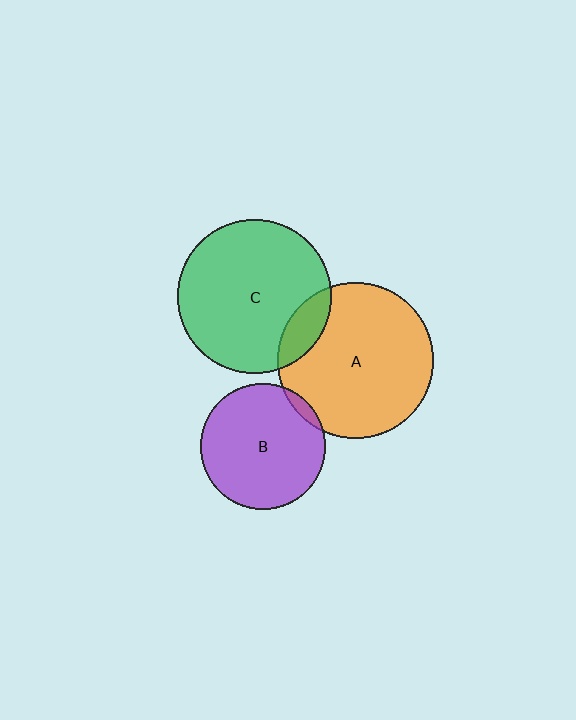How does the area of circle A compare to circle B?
Approximately 1.5 times.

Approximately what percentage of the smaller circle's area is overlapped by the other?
Approximately 5%.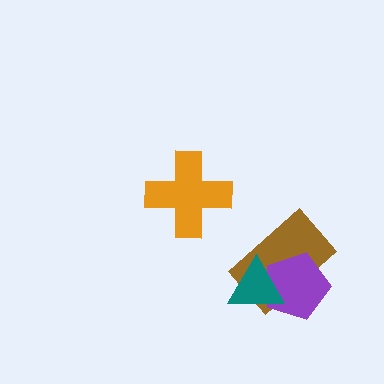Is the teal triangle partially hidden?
No, no other shape covers it.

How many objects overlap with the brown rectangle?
2 objects overlap with the brown rectangle.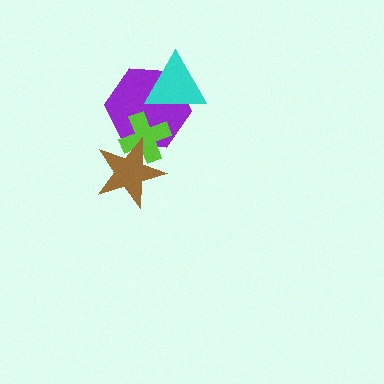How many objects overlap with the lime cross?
2 objects overlap with the lime cross.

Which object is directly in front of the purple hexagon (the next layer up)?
The lime cross is directly in front of the purple hexagon.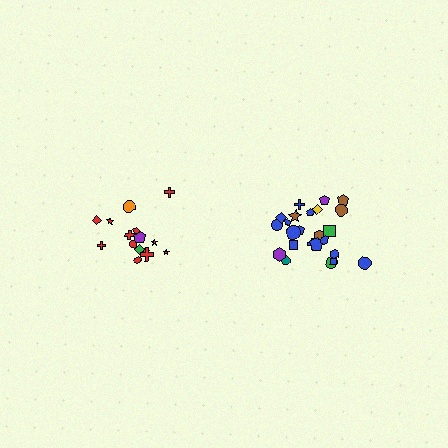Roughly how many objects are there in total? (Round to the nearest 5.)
Roughly 40 objects in total.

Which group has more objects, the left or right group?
The right group.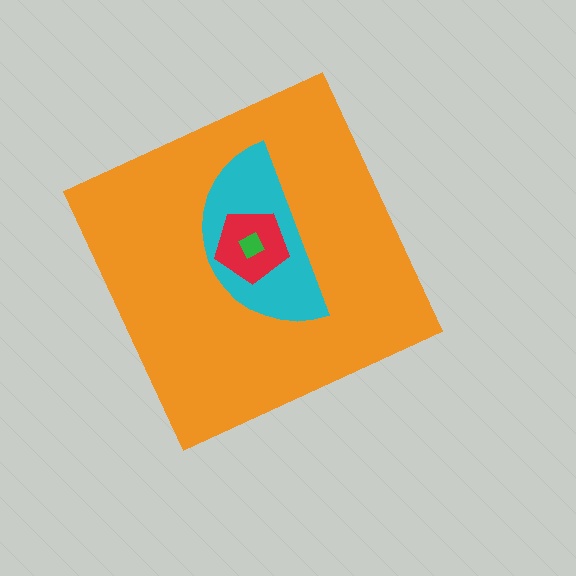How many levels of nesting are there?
4.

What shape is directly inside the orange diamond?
The cyan semicircle.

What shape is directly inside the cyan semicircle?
The red pentagon.